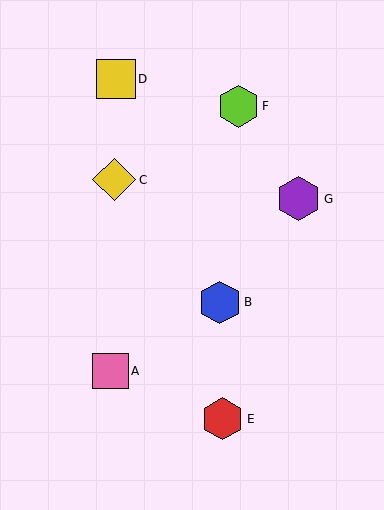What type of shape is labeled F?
Shape F is a lime hexagon.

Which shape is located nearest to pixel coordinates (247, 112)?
The lime hexagon (labeled F) at (239, 106) is nearest to that location.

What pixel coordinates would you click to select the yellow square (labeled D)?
Click at (116, 79) to select the yellow square D.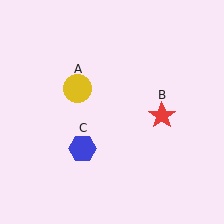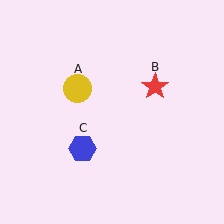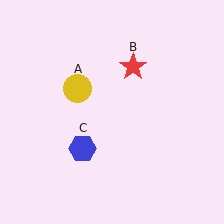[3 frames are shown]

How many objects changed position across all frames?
1 object changed position: red star (object B).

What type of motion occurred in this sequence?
The red star (object B) rotated counterclockwise around the center of the scene.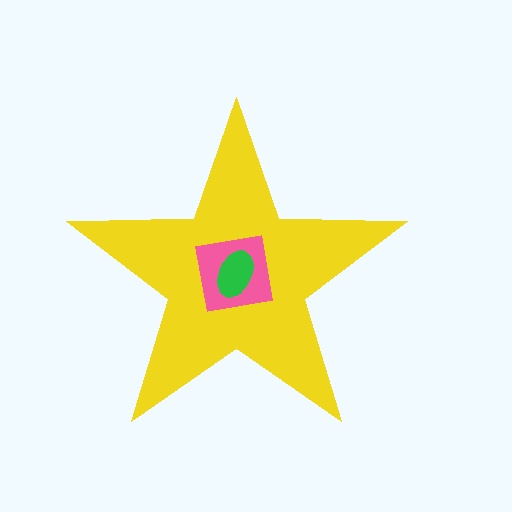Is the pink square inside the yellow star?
Yes.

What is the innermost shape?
The green ellipse.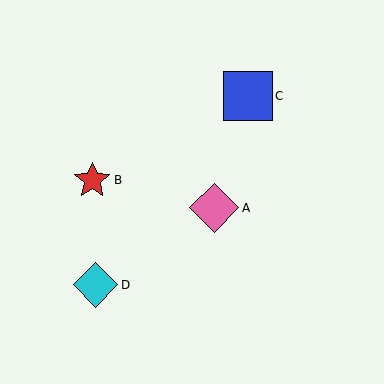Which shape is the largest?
The blue square (labeled C) is the largest.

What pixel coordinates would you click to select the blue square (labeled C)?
Click at (248, 96) to select the blue square C.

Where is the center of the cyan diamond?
The center of the cyan diamond is at (95, 285).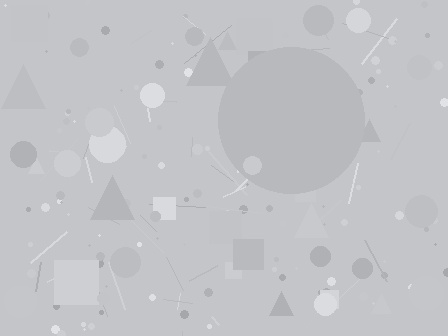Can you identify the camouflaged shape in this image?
The camouflaged shape is a circle.